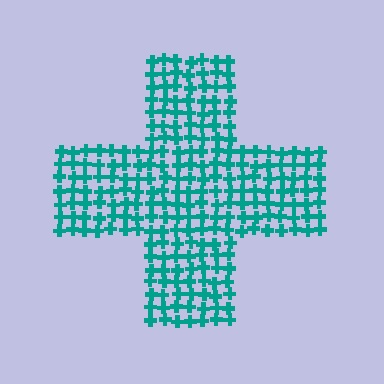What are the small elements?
The small elements are crosses.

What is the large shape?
The large shape is a cross.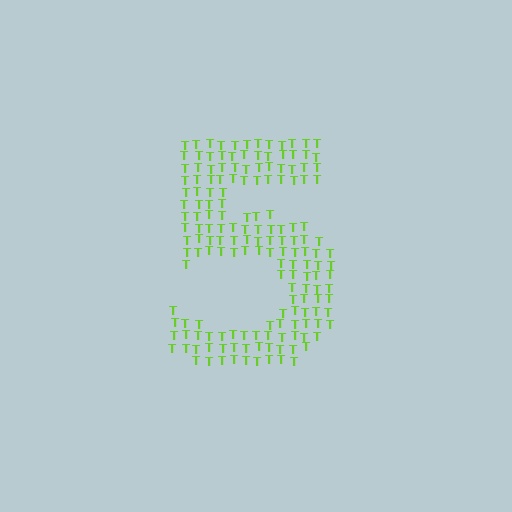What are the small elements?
The small elements are letter T's.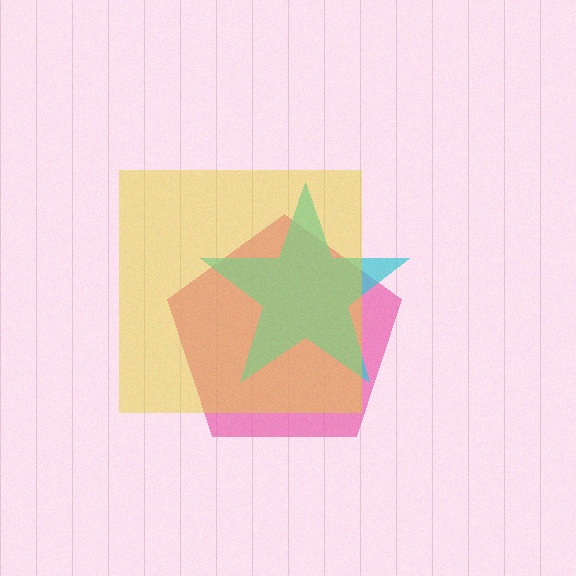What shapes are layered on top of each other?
The layered shapes are: a pink pentagon, a cyan star, a yellow square.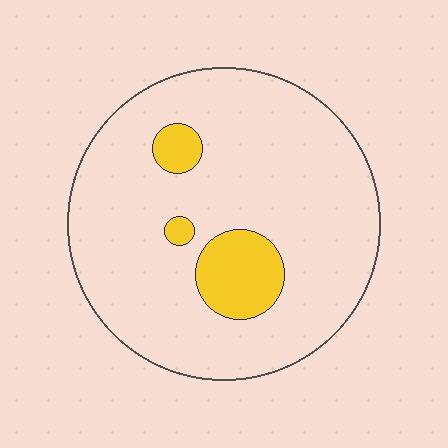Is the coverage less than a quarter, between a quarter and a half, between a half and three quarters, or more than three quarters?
Less than a quarter.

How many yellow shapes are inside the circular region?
3.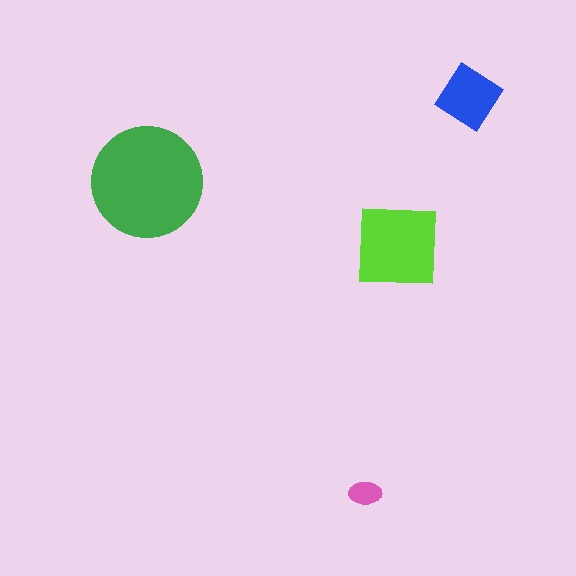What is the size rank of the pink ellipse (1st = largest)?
4th.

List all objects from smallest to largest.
The pink ellipse, the blue diamond, the lime square, the green circle.